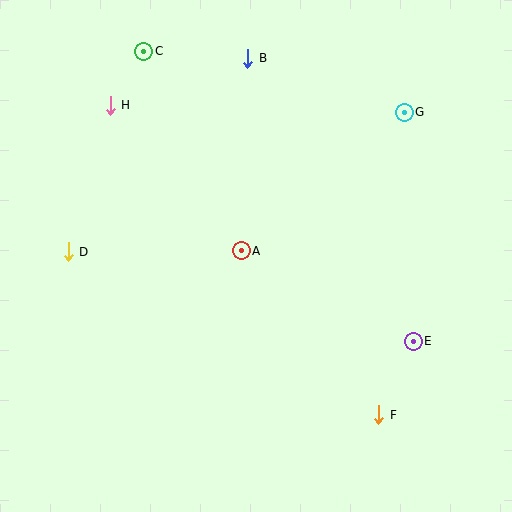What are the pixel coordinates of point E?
Point E is at (413, 341).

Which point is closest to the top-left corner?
Point H is closest to the top-left corner.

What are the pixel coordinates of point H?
Point H is at (110, 105).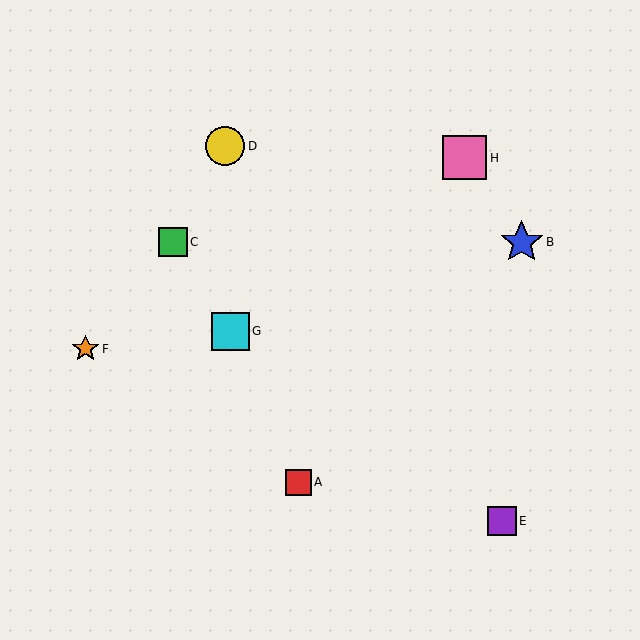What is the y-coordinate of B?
Object B is at y≈242.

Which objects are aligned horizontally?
Objects B, C are aligned horizontally.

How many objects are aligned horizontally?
2 objects (B, C) are aligned horizontally.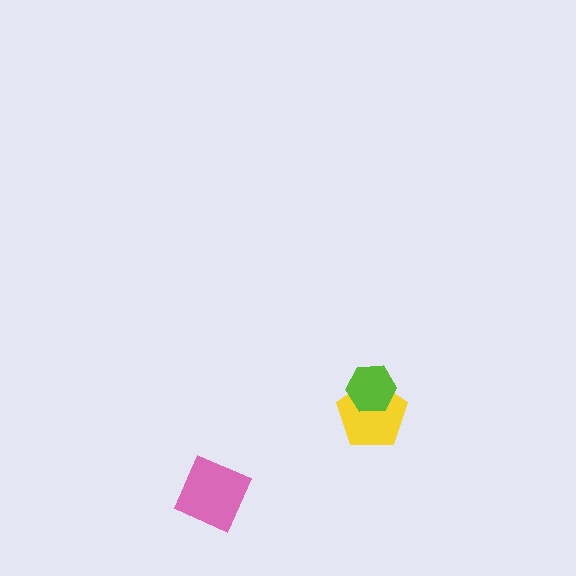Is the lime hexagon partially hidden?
No, no other shape covers it.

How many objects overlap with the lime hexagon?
1 object overlaps with the lime hexagon.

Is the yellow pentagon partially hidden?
Yes, it is partially covered by another shape.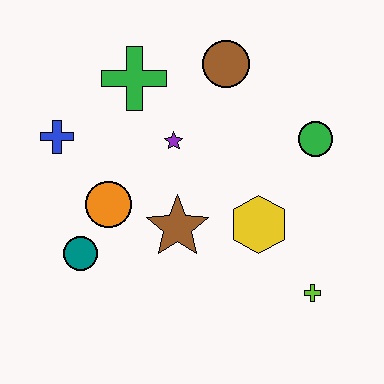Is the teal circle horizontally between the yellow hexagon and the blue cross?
Yes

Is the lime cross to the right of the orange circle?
Yes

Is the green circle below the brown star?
No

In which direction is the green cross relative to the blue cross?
The green cross is to the right of the blue cross.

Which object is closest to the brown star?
The orange circle is closest to the brown star.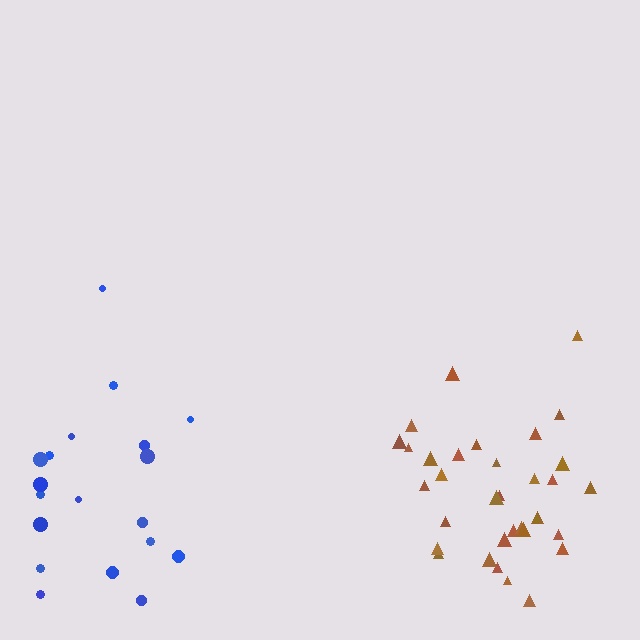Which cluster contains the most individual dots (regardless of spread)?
Brown (34).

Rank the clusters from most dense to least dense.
brown, blue.